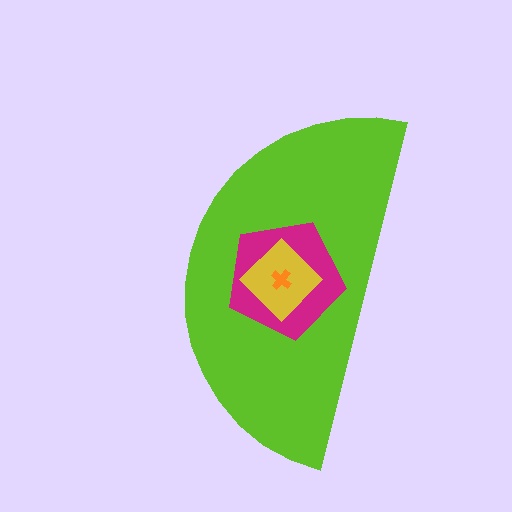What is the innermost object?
The orange cross.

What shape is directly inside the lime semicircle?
The magenta pentagon.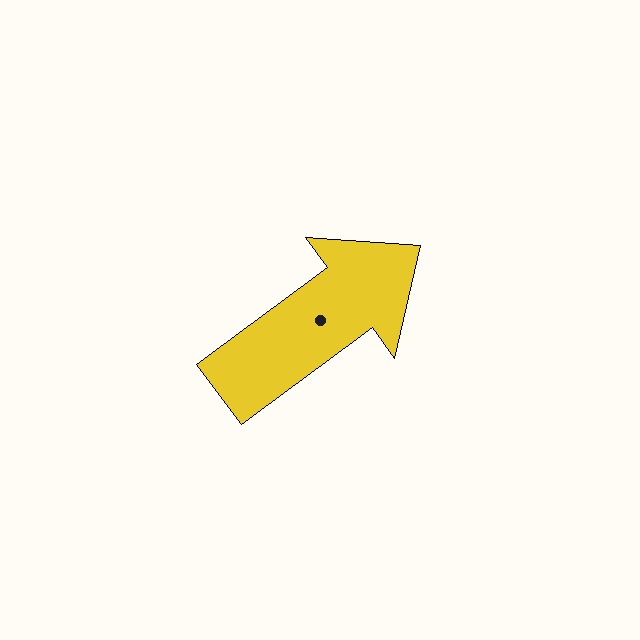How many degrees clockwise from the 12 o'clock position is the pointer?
Approximately 54 degrees.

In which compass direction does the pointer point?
Northeast.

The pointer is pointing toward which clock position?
Roughly 2 o'clock.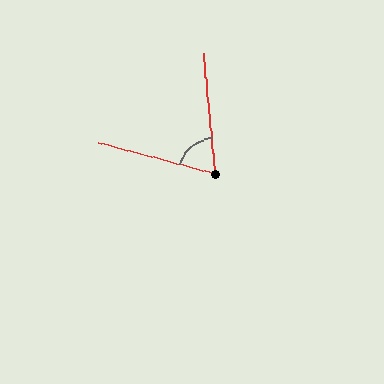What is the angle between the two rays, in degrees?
Approximately 69 degrees.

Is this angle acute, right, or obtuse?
It is acute.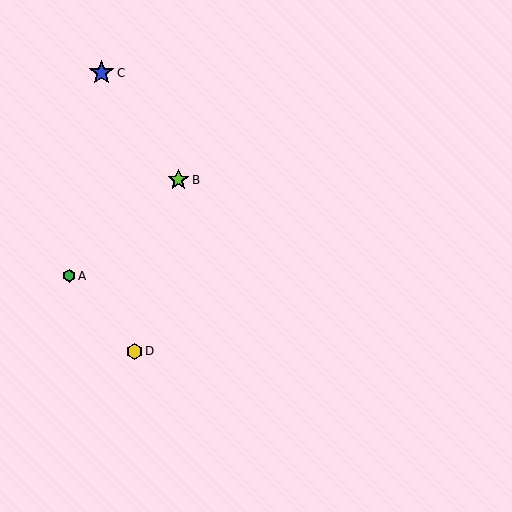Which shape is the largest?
The blue star (labeled C) is the largest.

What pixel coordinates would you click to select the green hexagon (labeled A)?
Click at (69, 276) to select the green hexagon A.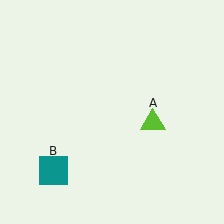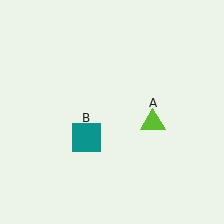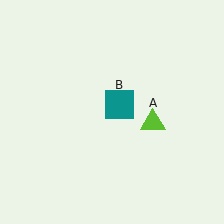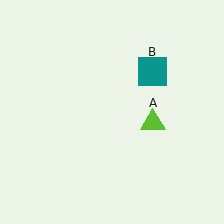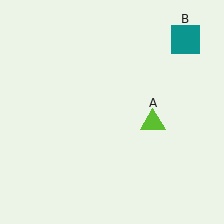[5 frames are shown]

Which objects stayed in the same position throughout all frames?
Lime triangle (object A) remained stationary.